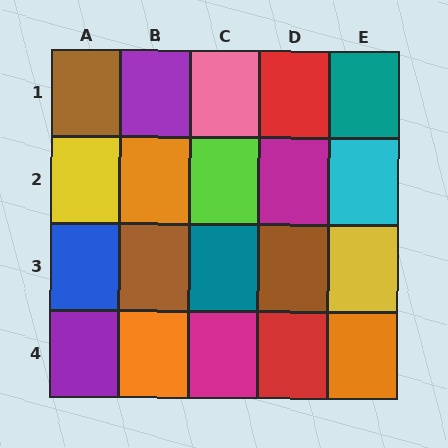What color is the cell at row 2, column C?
Lime.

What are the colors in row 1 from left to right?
Brown, purple, pink, red, teal.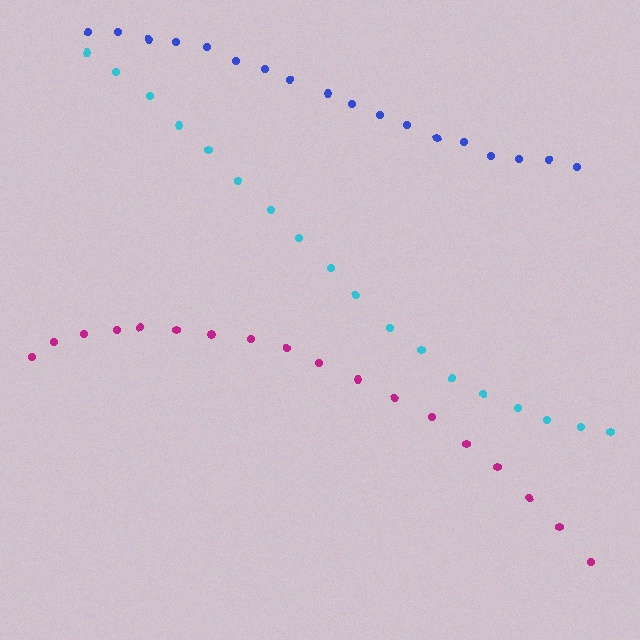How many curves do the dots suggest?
There are 3 distinct paths.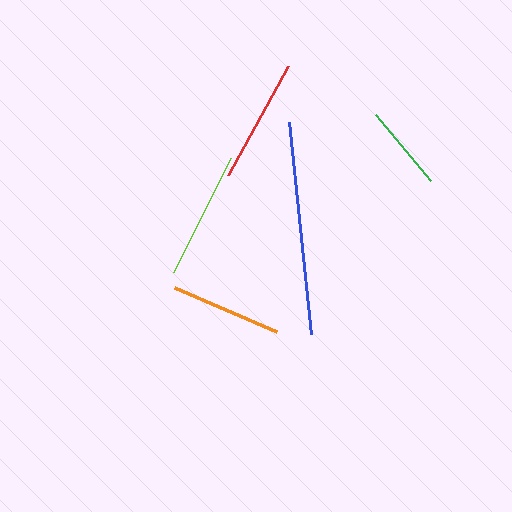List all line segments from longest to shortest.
From longest to shortest: blue, lime, red, orange, green.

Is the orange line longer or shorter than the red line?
The red line is longer than the orange line.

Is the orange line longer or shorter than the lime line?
The lime line is longer than the orange line.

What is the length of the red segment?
The red segment is approximately 125 pixels long.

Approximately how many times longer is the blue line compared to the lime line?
The blue line is approximately 1.7 times the length of the lime line.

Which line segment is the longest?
The blue line is the longest at approximately 212 pixels.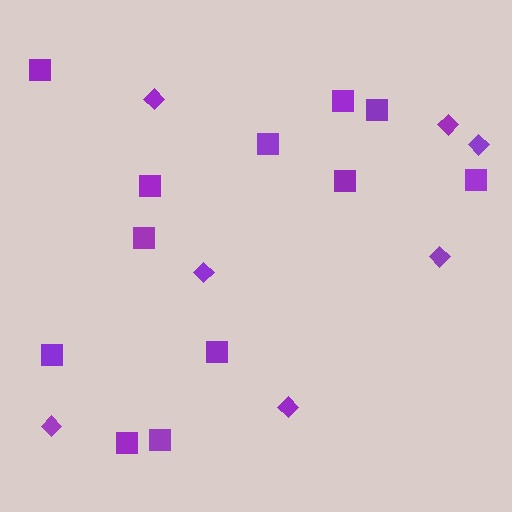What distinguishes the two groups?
There are 2 groups: one group of squares (12) and one group of diamonds (7).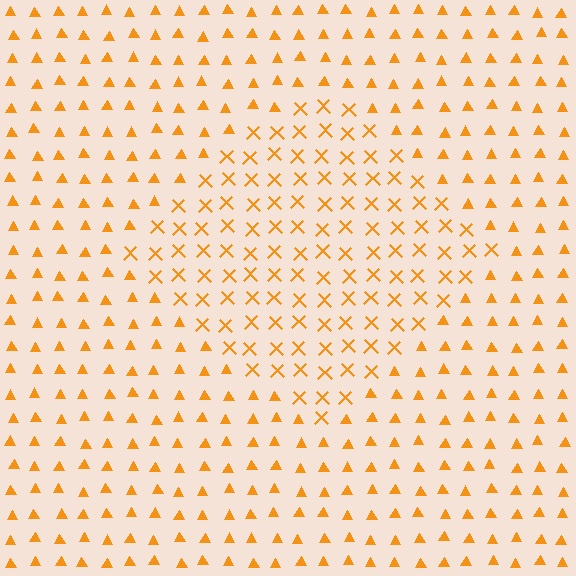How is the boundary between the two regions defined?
The boundary is defined by a change in element shape: X marks inside vs. triangles outside. All elements share the same color and spacing.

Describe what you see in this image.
The image is filled with small orange elements arranged in a uniform grid. A diamond-shaped region contains X marks, while the surrounding area contains triangles. The boundary is defined purely by the change in element shape.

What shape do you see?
I see a diamond.